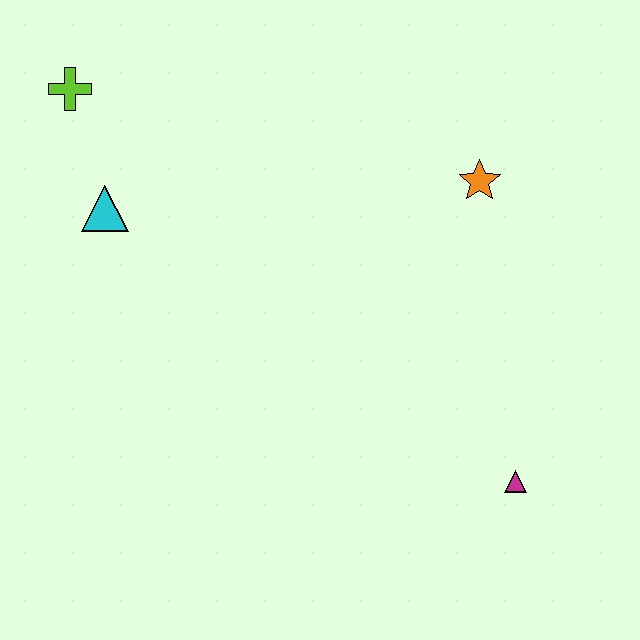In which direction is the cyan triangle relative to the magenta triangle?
The cyan triangle is to the left of the magenta triangle.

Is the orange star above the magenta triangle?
Yes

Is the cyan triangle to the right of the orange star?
No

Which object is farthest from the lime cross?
The magenta triangle is farthest from the lime cross.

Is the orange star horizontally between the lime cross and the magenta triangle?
Yes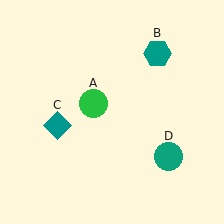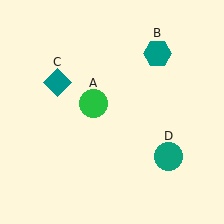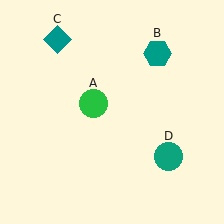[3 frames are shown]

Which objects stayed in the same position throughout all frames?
Green circle (object A) and teal hexagon (object B) and teal circle (object D) remained stationary.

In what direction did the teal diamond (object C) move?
The teal diamond (object C) moved up.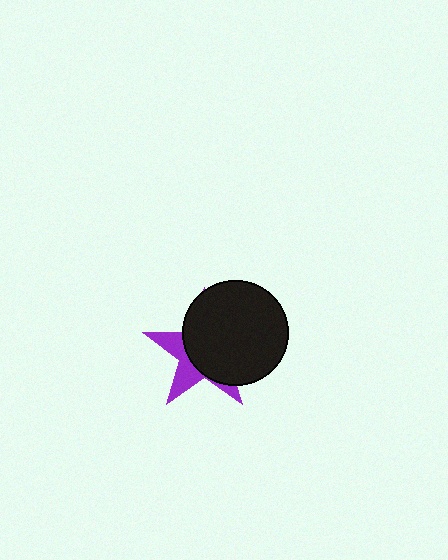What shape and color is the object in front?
The object in front is a black circle.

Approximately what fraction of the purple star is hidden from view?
Roughly 65% of the purple star is hidden behind the black circle.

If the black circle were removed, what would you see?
You would see the complete purple star.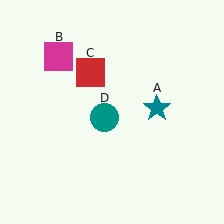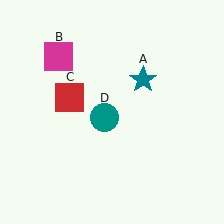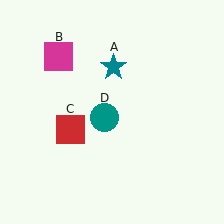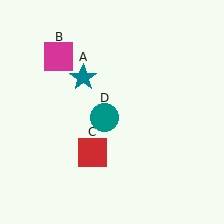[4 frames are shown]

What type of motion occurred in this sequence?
The teal star (object A), red square (object C) rotated counterclockwise around the center of the scene.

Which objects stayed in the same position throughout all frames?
Magenta square (object B) and teal circle (object D) remained stationary.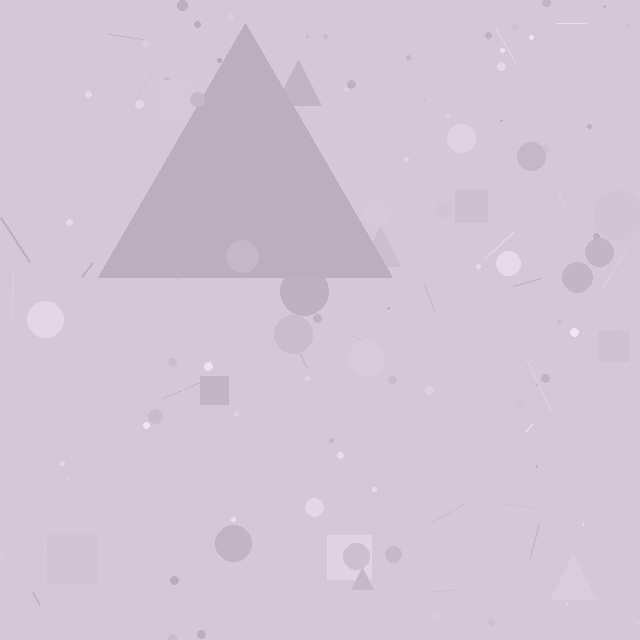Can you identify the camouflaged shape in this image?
The camouflaged shape is a triangle.